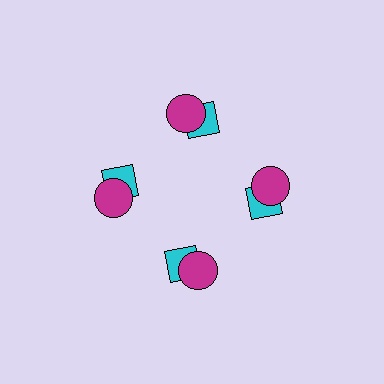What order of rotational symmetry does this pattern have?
This pattern has 4-fold rotational symmetry.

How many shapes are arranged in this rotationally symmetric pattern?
There are 8 shapes, arranged in 4 groups of 2.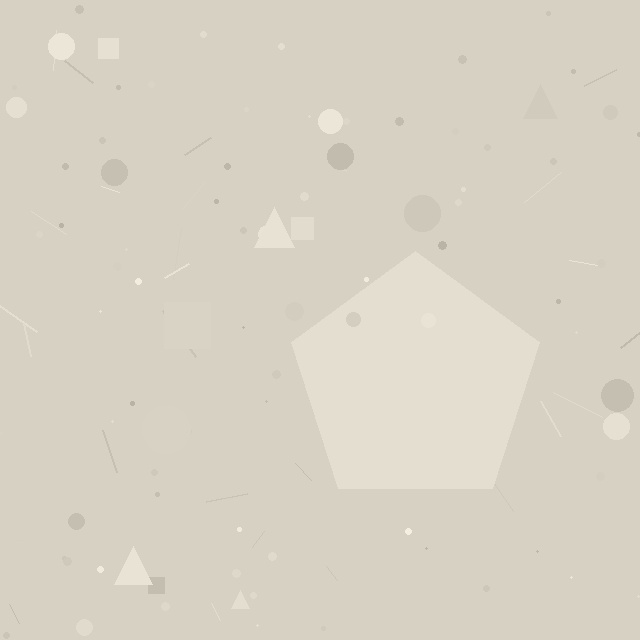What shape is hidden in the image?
A pentagon is hidden in the image.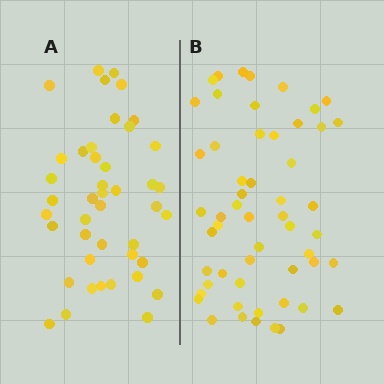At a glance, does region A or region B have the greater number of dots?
Region B (the right region) has more dots.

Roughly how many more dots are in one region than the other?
Region B has roughly 12 or so more dots than region A.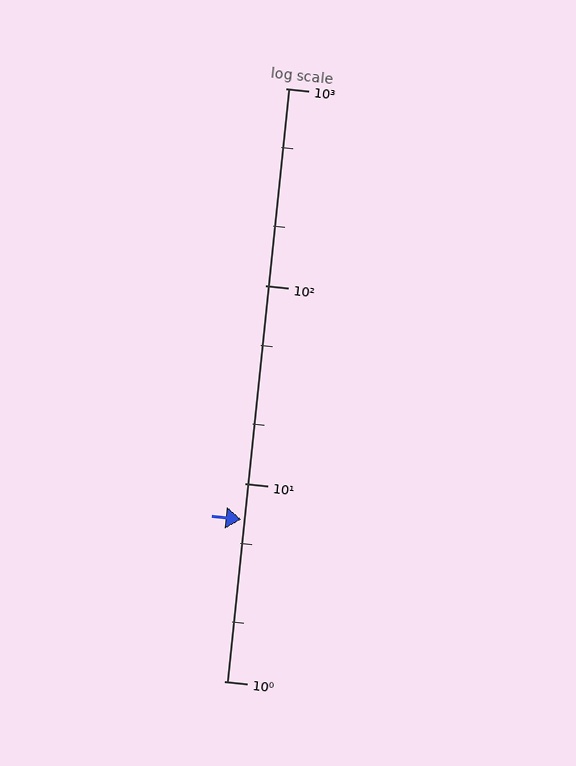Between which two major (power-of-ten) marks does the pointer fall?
The pointer is between 1 and 10.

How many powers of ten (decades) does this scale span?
The scale spans 3 decades, from 1 to 1000.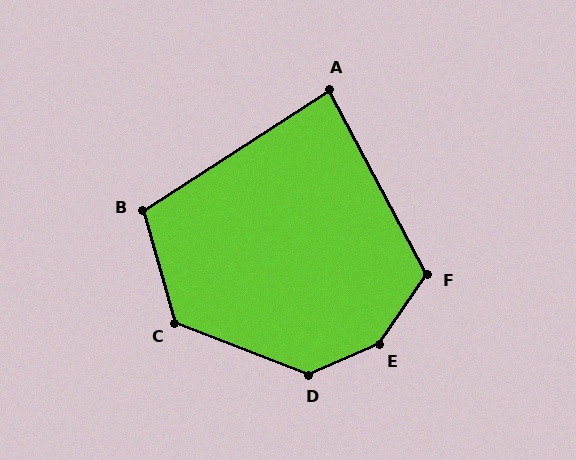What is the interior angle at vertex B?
Approximately 107 degrees (obtuse).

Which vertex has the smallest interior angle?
A, at approximately 85 degrees.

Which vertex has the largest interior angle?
E, at approximately 148 degrees.